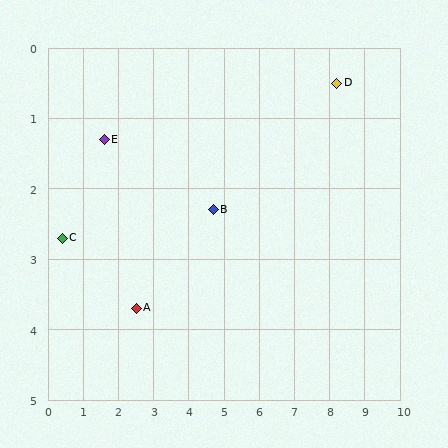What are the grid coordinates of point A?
Point A is at approximately (2.5, 3.7).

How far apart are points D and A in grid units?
Points D and A are about 6.5 grid units apart.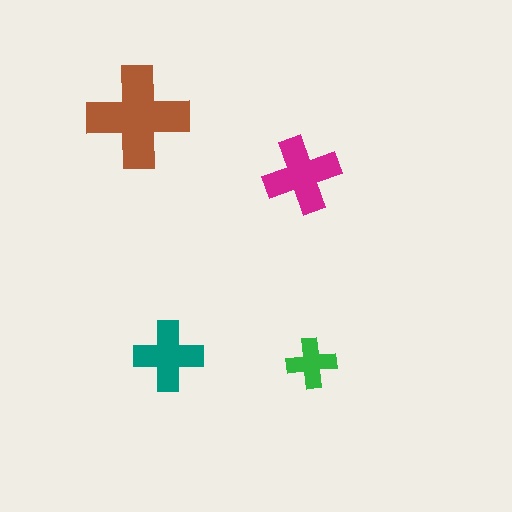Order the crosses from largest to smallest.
the brown one, the magenta one, the teal one, the green one.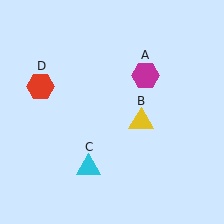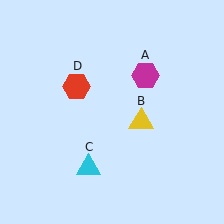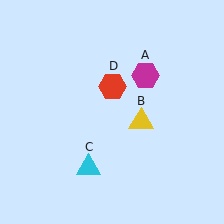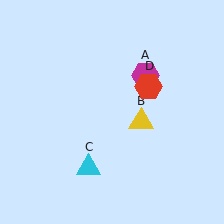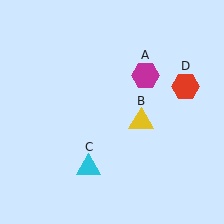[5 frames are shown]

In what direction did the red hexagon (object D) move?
The red hexagon (object D) moved right.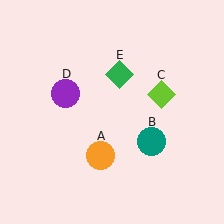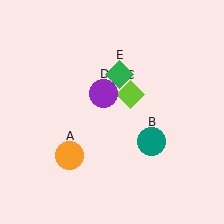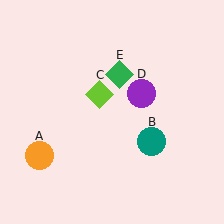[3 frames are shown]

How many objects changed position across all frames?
3 objects changed position: orange circle (object A), lime diamond (object C), purple circle (object D).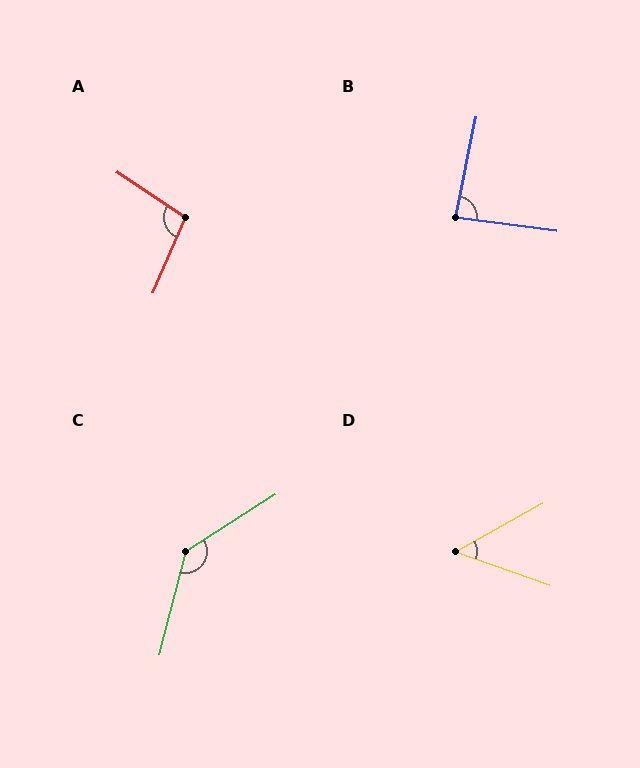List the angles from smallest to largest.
D (48°), B (86°), A (100°), C (137°).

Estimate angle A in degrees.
Approximately 100 degrees.